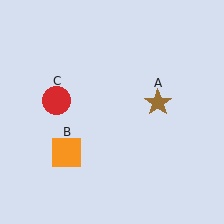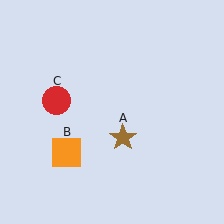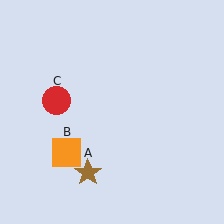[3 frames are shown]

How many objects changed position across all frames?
1 object changed position: brown star (object A).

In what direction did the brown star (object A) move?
The brown star (object A) moved down and to the left.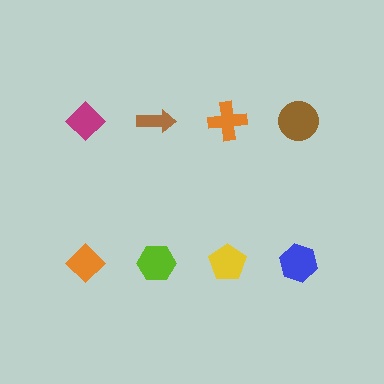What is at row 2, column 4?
A blue hexagon.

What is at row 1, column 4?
A brown circle.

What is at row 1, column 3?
An orange cross.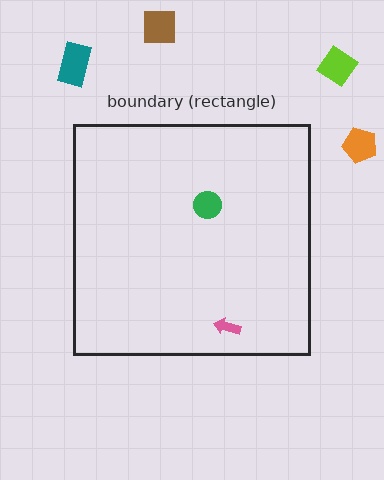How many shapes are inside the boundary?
2 inside, 4 outside.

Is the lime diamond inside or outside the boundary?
Outside.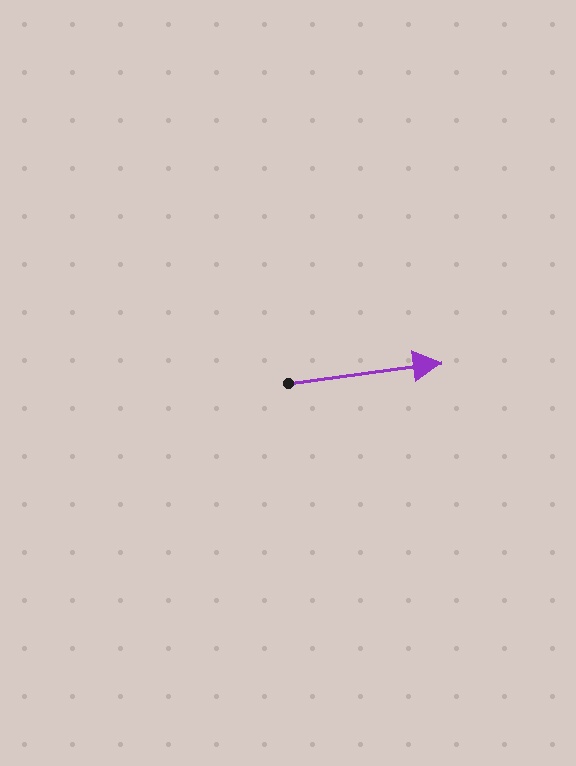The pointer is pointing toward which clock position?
Roughly 3 o'clock.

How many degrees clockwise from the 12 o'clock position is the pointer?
Approximately 82 degrees.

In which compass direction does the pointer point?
East.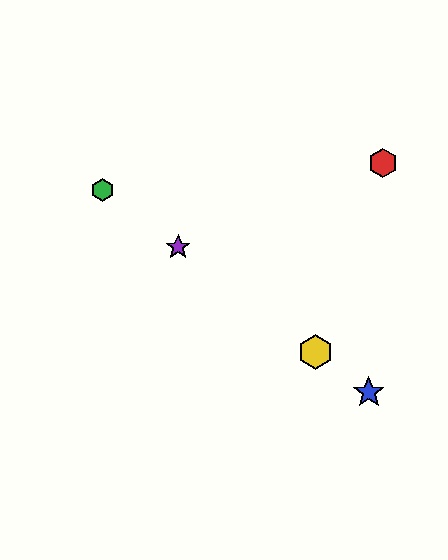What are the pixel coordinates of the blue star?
The blue star is at (369, 393).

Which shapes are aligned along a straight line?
The blue star, the green hexagon, the yellow hexagon, the purple star are aligned along a straight line.